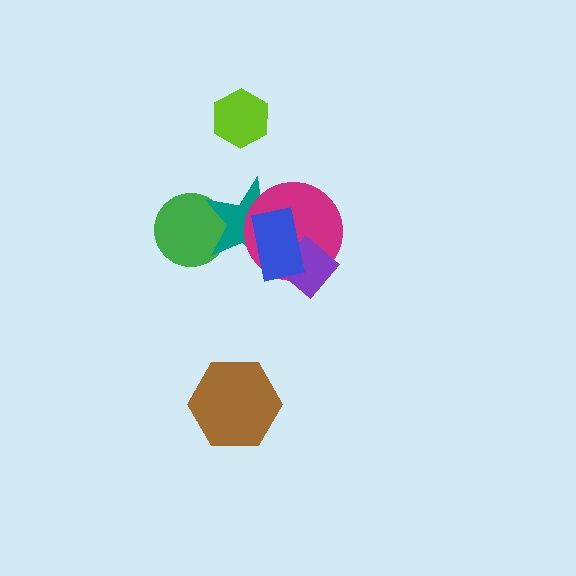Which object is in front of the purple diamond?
The blue rectangle is in front of the purple diamond.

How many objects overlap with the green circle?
1 object overlaps with the green circle.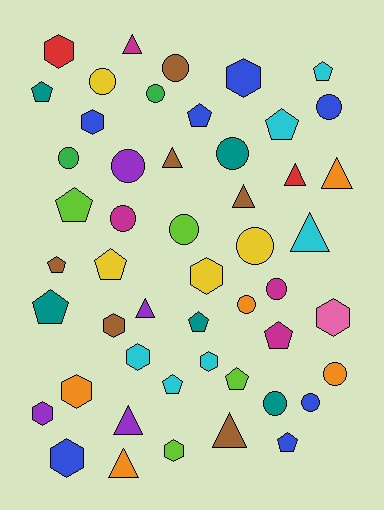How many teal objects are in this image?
There are 5 teal objects.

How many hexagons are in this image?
There are 12 hexagons.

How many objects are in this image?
There are 50 objects.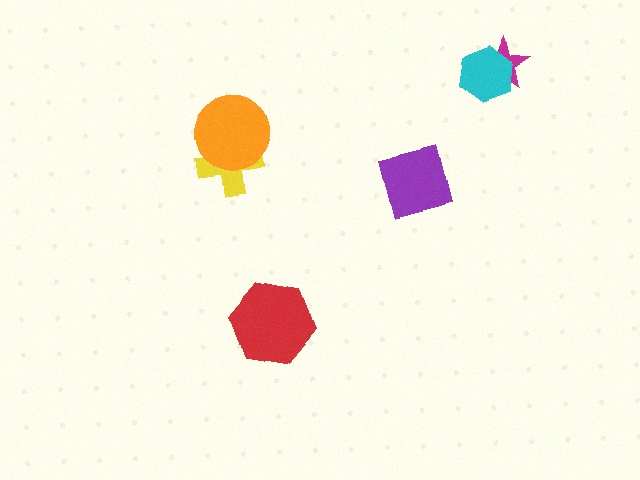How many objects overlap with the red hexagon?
0 objects overlap with the red hexagon.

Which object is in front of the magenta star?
The cyan hexagon is in front of the magenta star.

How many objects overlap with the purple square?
0 objects overlap with the purple square.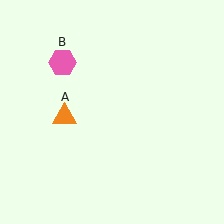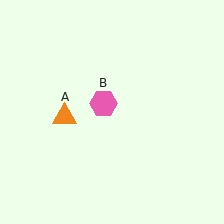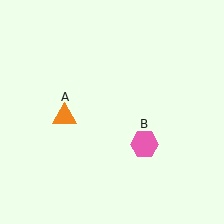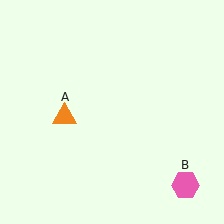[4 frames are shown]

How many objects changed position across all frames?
1 object changed position: pink hexagon (object B).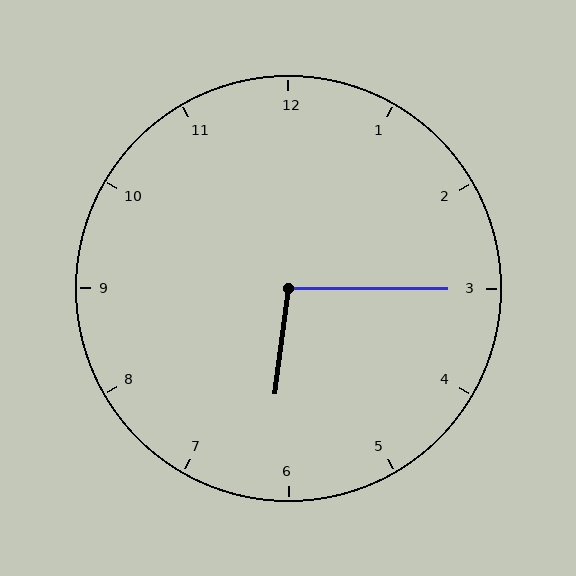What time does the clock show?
6:15.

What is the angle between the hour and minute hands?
Approximately 98 degrees.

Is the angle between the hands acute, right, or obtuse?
It is obtuse.